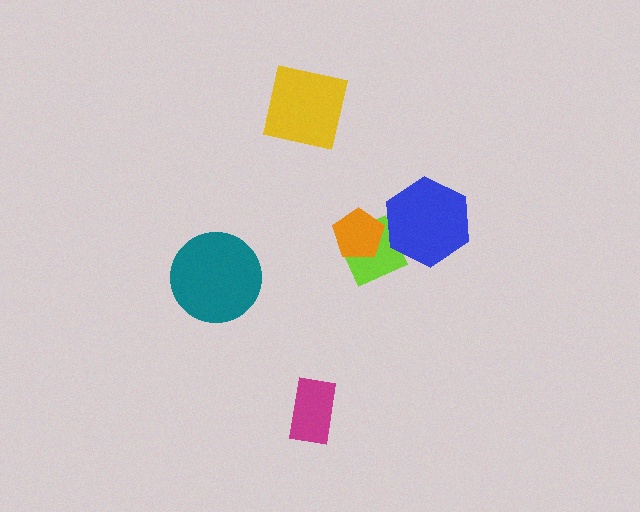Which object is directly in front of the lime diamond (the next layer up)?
The orange pentagon is directly in front of the lime diamond.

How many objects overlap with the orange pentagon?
1 object overlaps with the orange pentagon.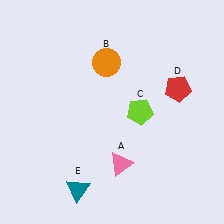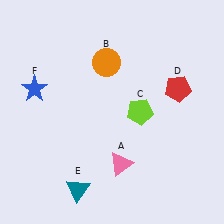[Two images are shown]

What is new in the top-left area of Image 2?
A blue star (F) was added in the top-left area of Image 2.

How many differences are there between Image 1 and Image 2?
There is 1 difference between the two images.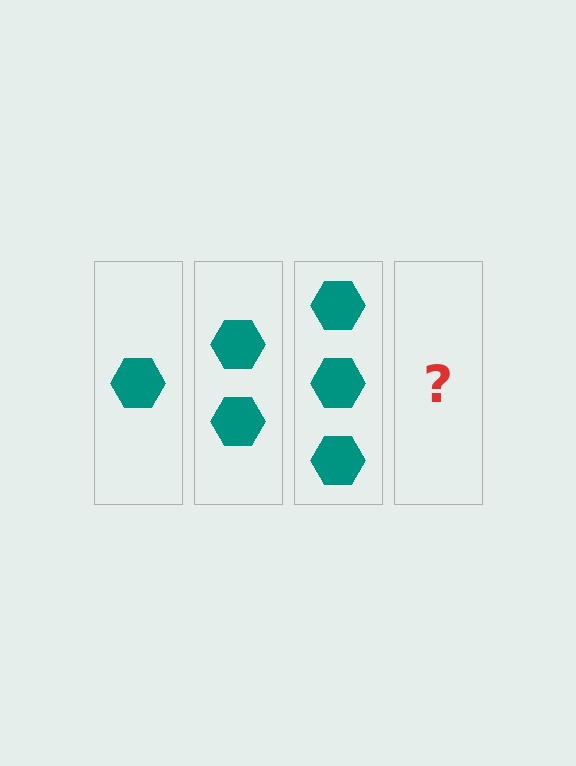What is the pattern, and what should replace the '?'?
The pattern is that each step adds one more hexagon. The '?' should be 4 hexagons.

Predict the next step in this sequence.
The next step is 4 hexagons.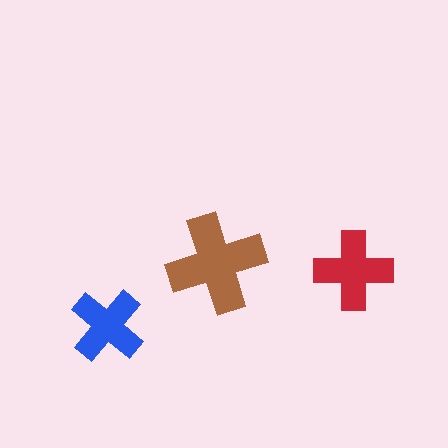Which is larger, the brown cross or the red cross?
The brown one.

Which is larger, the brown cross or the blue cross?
The brown one.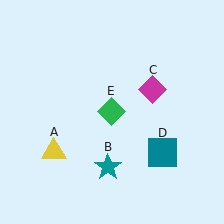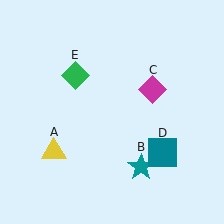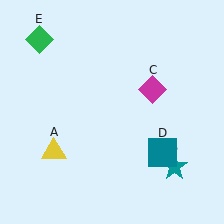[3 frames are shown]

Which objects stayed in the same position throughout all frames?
Yellow triangle (object A) and magenta diamond (object C) and teal square (object D) remained stationary.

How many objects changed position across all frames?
2 objects changed position: teal star (object B), green diamond (object E).